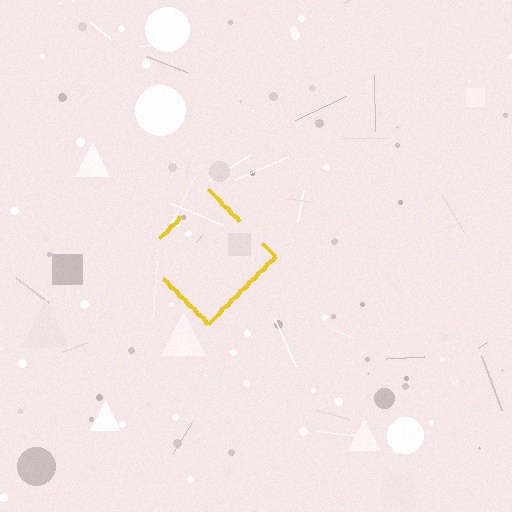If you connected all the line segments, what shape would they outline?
They would outline a diamond.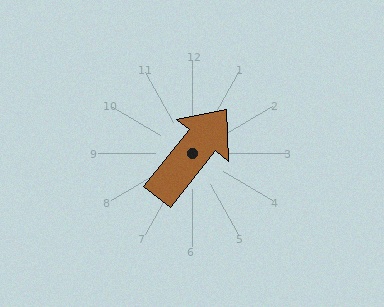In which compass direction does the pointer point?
Northeast.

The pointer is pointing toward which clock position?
Roughly 1 o'clock.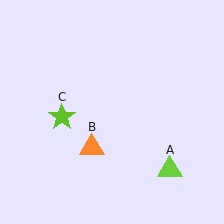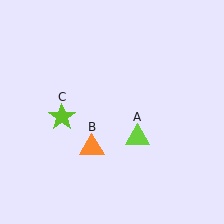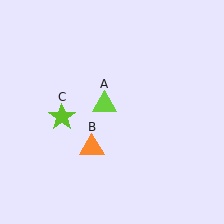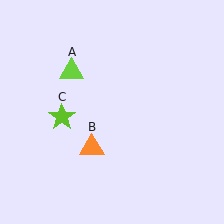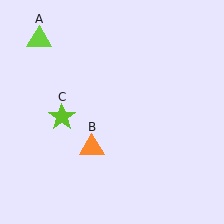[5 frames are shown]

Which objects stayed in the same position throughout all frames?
Orange triangle (object B) and lime star (object C) remained stationary.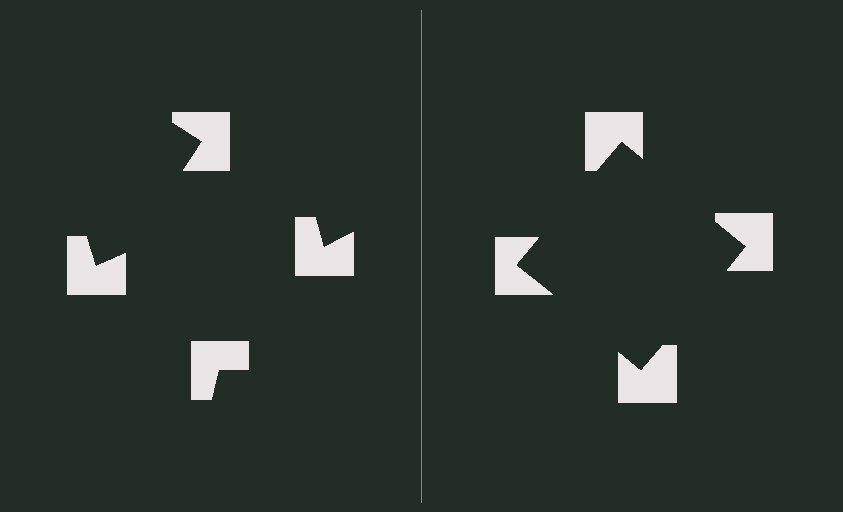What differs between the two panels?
The notched squares are positioned identically on both sides; only the wedge orientations differ. On the right they align to a square; on the left they are misaligned.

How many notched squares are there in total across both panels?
8 — 4 on each side.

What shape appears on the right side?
An illusory square.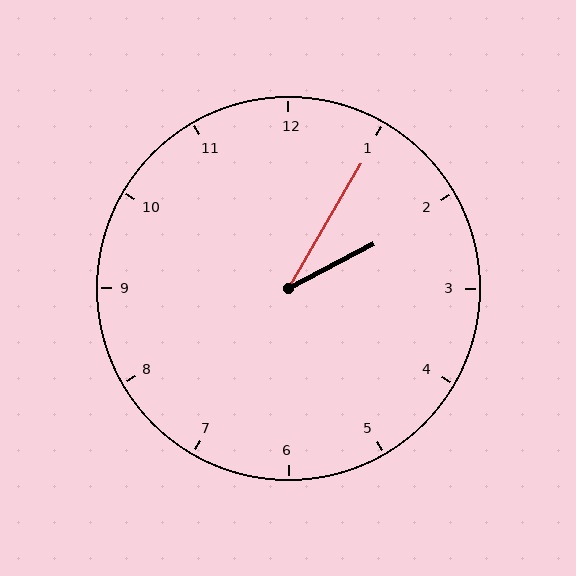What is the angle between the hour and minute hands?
Approximately 32 degrees.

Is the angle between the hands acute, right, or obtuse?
It is acute.